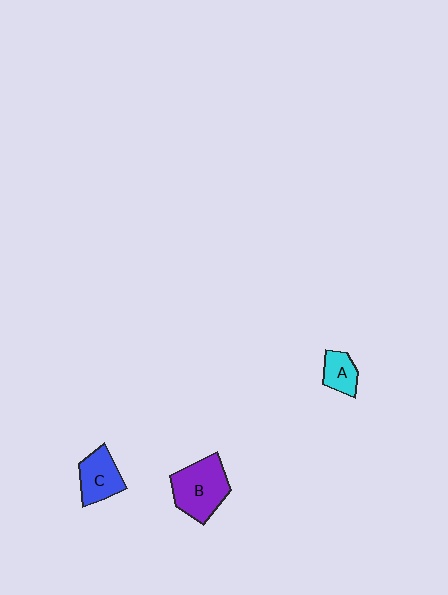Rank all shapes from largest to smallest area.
From largest to smallest: B (purple), C (blue), A (cyan).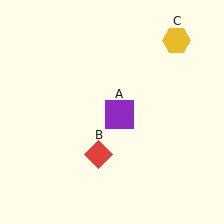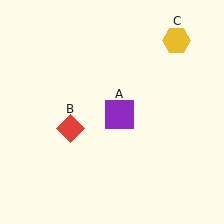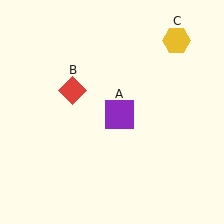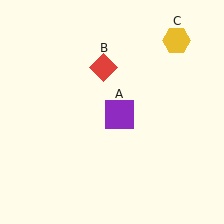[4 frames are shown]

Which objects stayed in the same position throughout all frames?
Purple square (object A) and yellow hexagon (object C) remained stationary.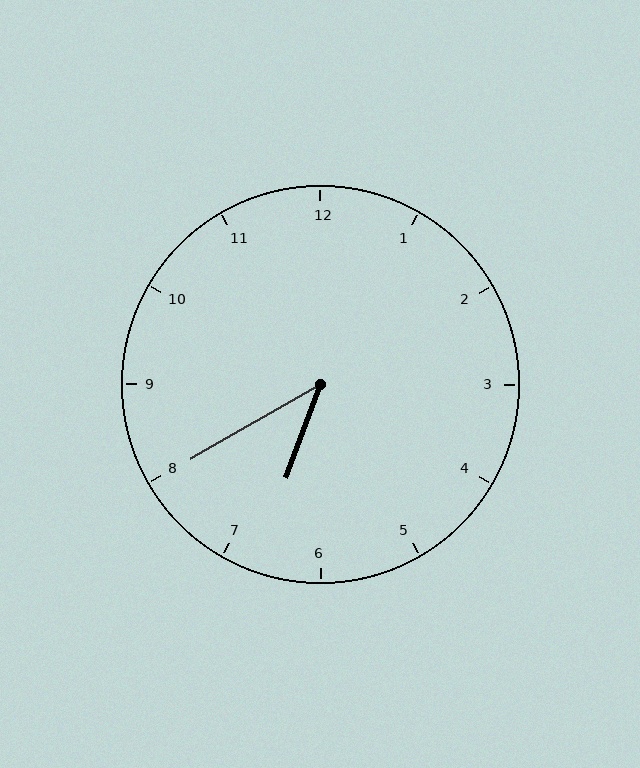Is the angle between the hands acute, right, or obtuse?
It is acute.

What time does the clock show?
6:40.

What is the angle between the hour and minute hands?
Approximately 40 degrees.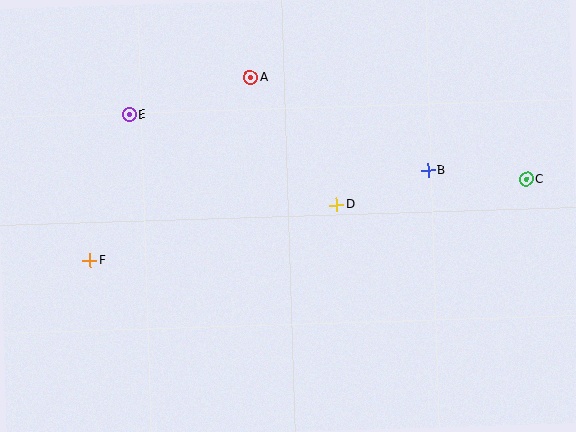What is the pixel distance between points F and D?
The distance between F and D is 252 pixels.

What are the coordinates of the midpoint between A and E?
The midpoint between A and E is at (190, 96).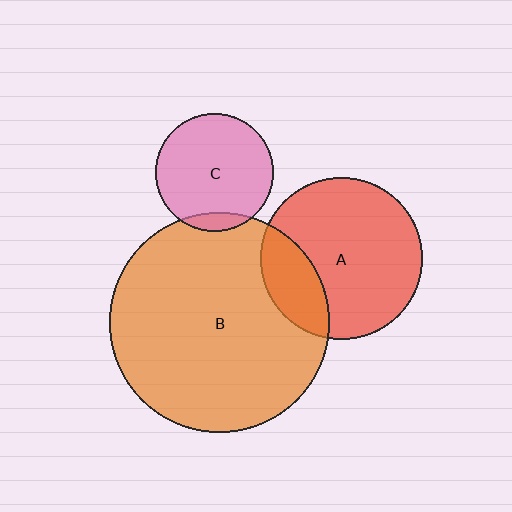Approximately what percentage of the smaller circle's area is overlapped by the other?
Approximately 25%.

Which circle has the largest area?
Circle B (orange).